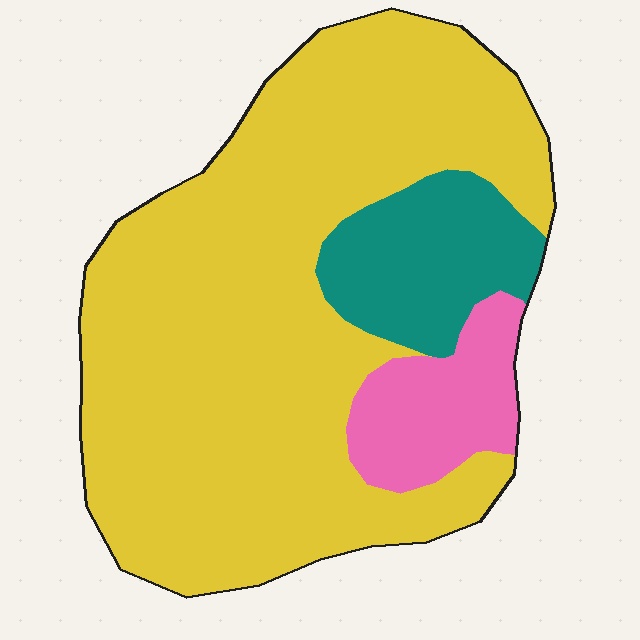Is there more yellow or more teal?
Yellow.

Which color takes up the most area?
Yellow, at roughly 75%.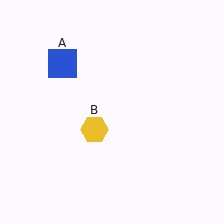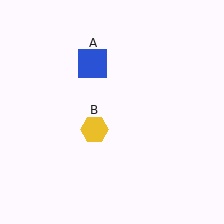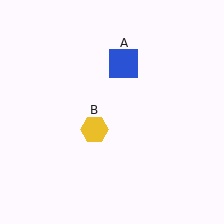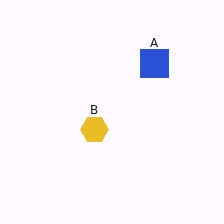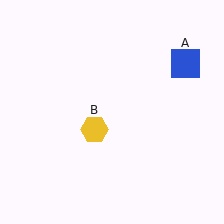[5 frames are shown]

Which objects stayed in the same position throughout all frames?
Yellow hexagon (object B) remained stationary.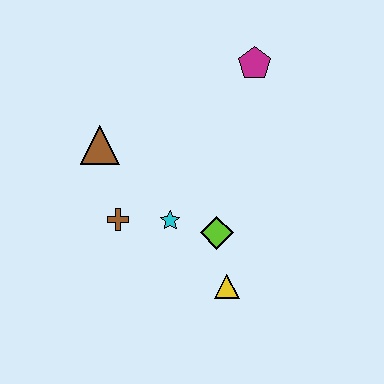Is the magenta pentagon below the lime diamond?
No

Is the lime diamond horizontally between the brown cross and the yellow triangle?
Yes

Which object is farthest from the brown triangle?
The yellow triangle is farthest from the brown triangle.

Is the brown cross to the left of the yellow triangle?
Yes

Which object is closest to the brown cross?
The cyan star is closest to the brown cross.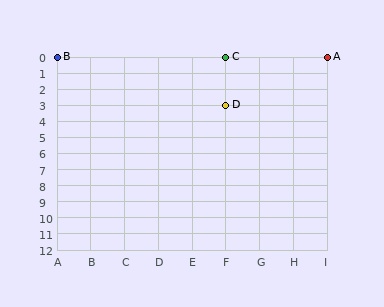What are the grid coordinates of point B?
Point B is at grid coordinates (A, 0).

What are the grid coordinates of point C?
Point C is at grid coordinates (F, 0).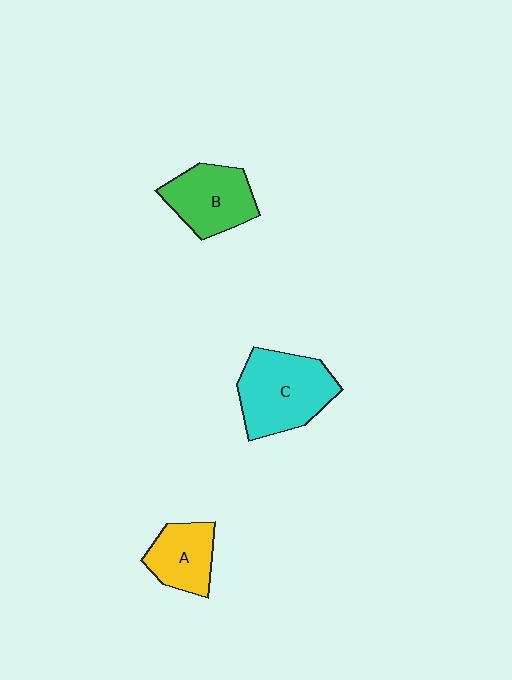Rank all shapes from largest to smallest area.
From largest to smallest: C (cyan), B (green), A (yellow).